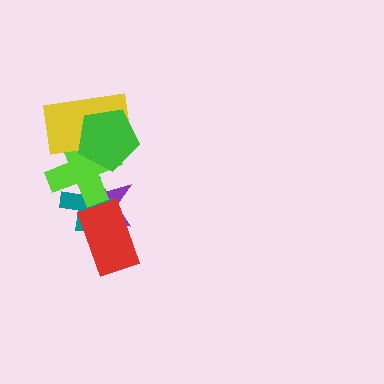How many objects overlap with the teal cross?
3 objects overlap with the teal cross.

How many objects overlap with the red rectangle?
2 objects overlap with the red rectangle.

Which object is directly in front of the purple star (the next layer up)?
The teal cross is directly in front of the purple star.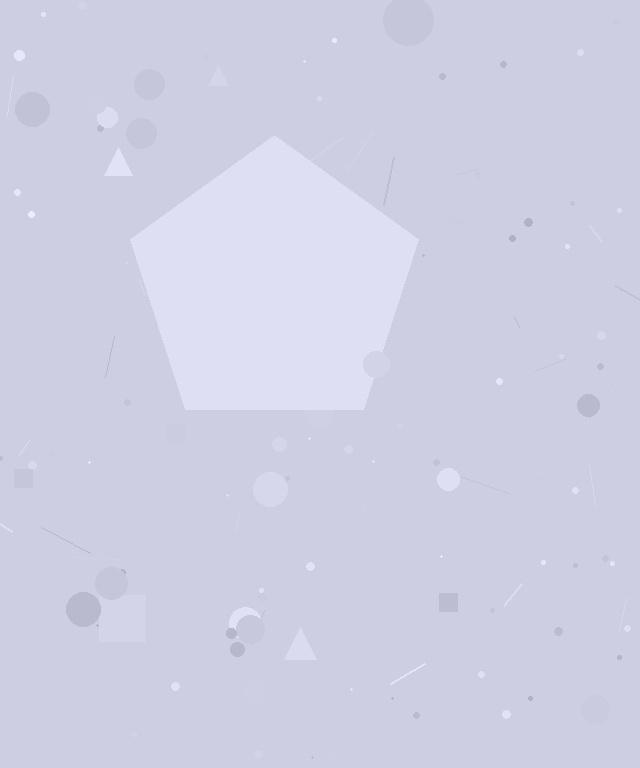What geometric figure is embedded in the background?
A pentagon is embedded in the background.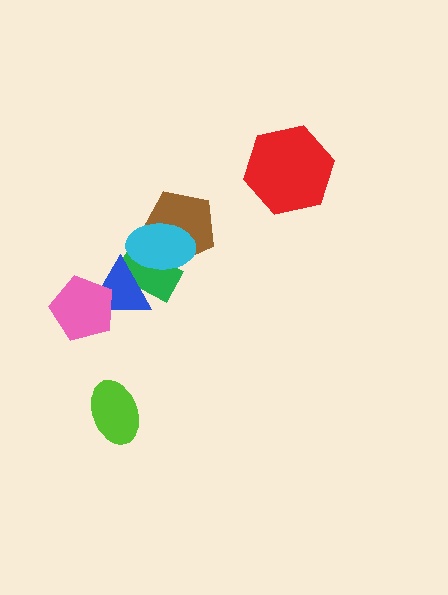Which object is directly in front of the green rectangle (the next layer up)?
The blue triangle is directly in front of the green rectangle.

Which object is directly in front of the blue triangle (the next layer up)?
The cyan ellipse is directly in front of the blue triangle.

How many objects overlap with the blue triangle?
3 objects overlap with the blue triangle.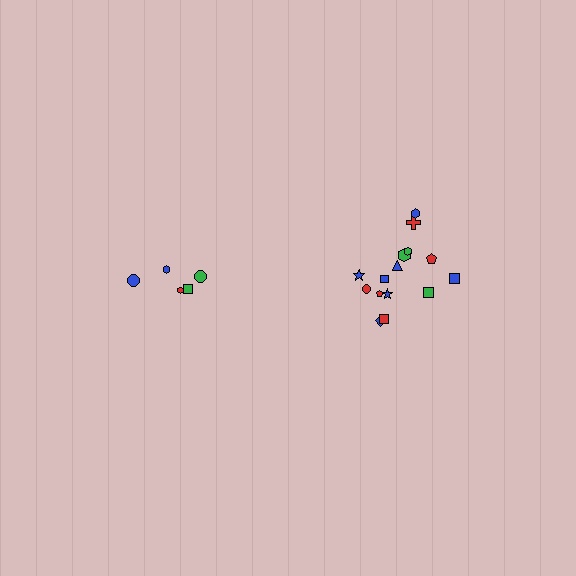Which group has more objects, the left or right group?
The right group.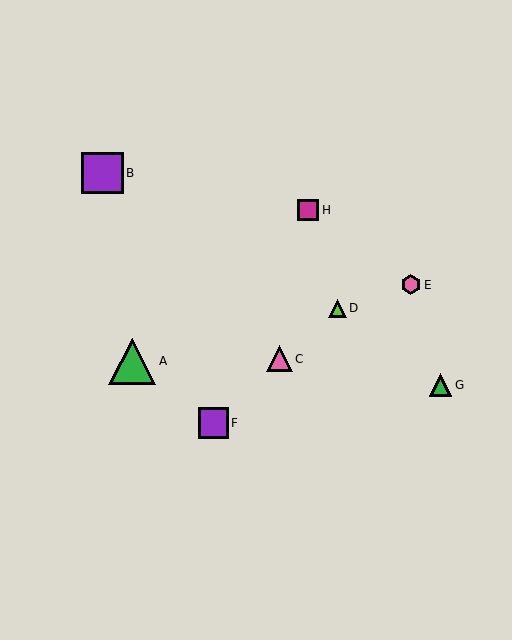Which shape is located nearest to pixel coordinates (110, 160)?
The purple square (labeled B) at (102, 173) is nearest to that location.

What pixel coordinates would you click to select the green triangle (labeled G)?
Click at (441, 385) to select the green triangle G.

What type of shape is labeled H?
Shape H is a magenta square.